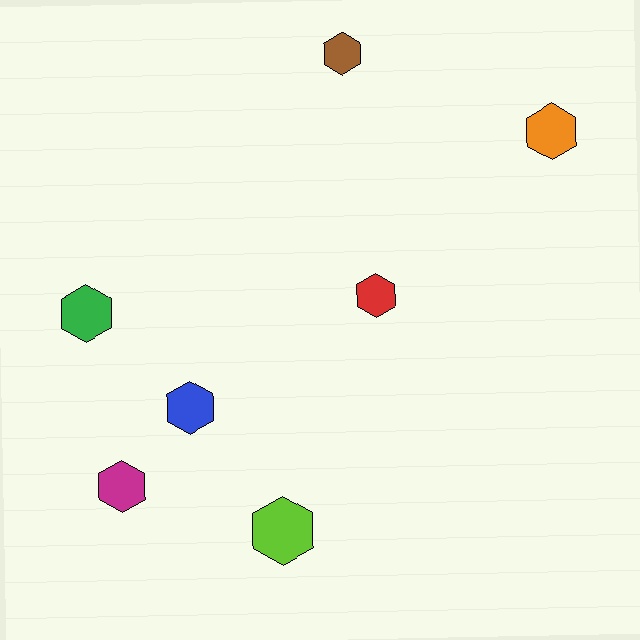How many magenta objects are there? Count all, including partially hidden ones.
There is 1 magenta object.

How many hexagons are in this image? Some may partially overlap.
There are 7 hexagons.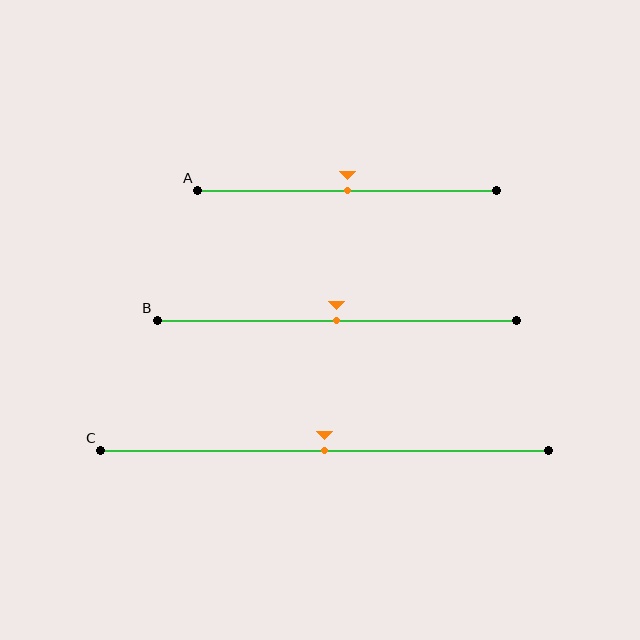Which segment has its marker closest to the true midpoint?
Segment A has its marker closest to the true midpoint.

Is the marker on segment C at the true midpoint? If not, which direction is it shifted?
Yes, the marker on segment C is at the true midpoint.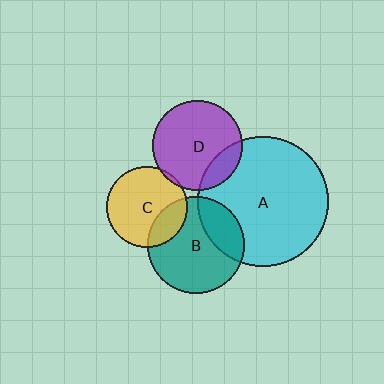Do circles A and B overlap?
Yes.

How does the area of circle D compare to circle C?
Approximately 1.2 times.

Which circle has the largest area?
Circle A (cyan).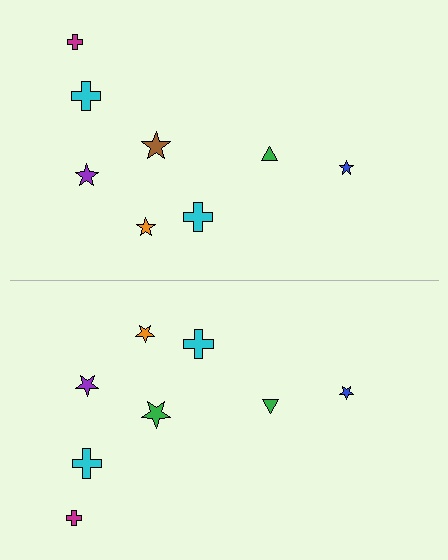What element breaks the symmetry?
The green star on the bottom side breaks the symmetry — its mirror counterpart is brown.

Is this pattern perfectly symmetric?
No, the pattern is not perfectly symmetric. The green star on the bottom side breaks the symmetry — its mirror counterpart is brown.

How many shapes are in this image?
There are 16 shapes in this image.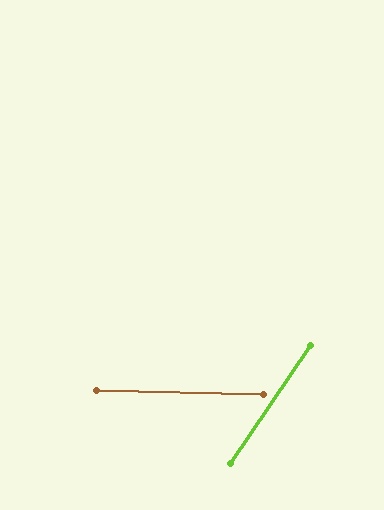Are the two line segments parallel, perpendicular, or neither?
Neither parallel nor perpendicular — they differ by about 57°.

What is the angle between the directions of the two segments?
Approximately 57 degrees.